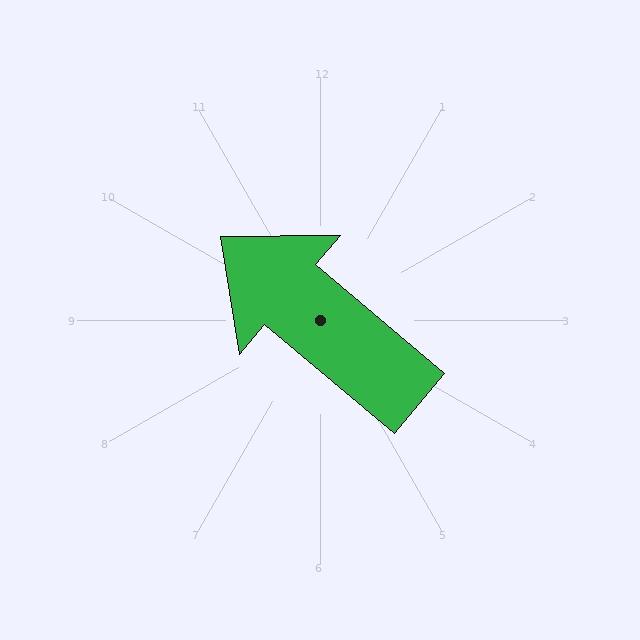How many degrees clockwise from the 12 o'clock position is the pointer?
Approximately 310 degrees.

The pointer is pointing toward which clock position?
Roughly 10 o'clock.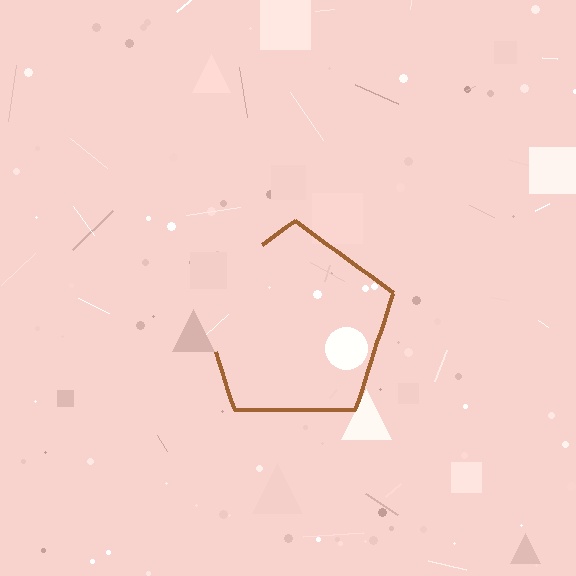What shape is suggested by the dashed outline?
The dashed outline suggests a pentagon.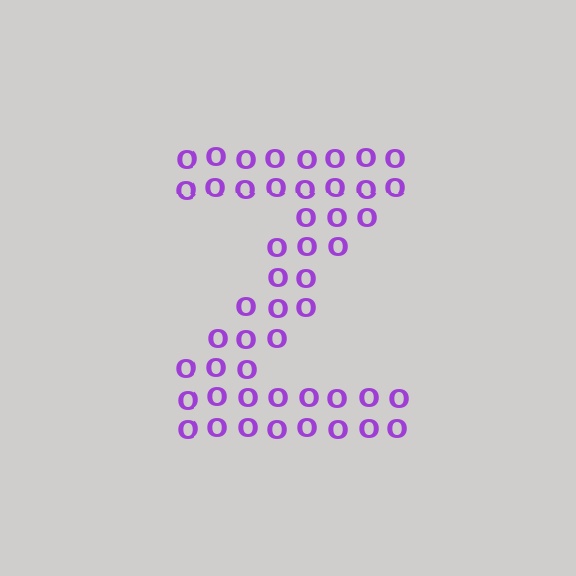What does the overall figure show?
The overall figure shows the letter Z.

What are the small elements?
The small elements are letter O's.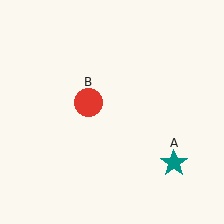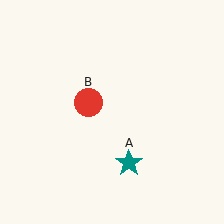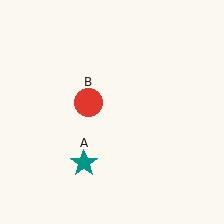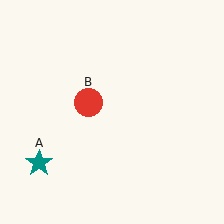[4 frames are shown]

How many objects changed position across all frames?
1 object changed position: teal star (object A).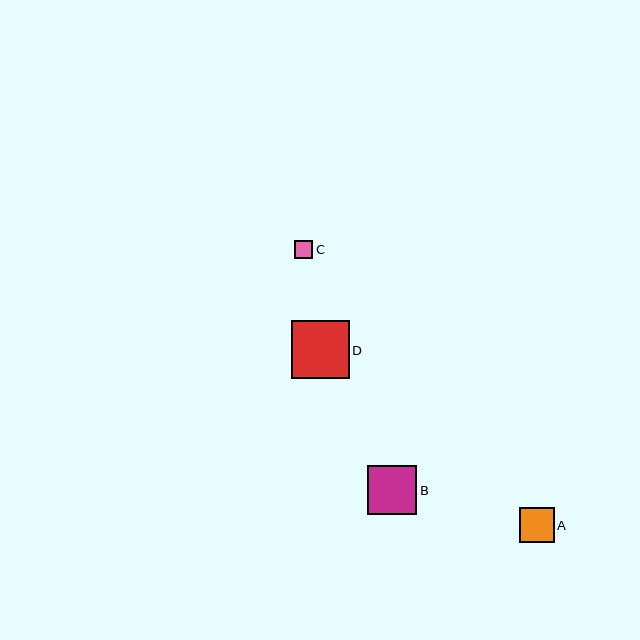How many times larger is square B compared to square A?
Square B is approximately 1.4 times the size of square A.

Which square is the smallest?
Square C is the smallest with a size of approximately 18 pixels.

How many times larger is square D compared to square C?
Square D is approximately 3.2 times the size of square C.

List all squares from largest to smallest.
From largest to smallest: D, B, A, C.